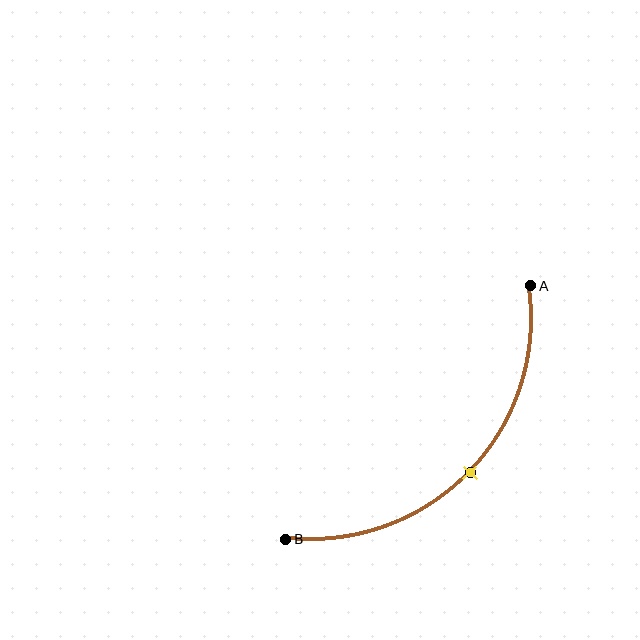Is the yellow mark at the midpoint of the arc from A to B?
Yes. The yellow mark lies on the arc at equal arc-length from both A and B — it is the arc midpoint.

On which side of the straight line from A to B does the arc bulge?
The arc bulges below and to the right of the straight line connecting A and B.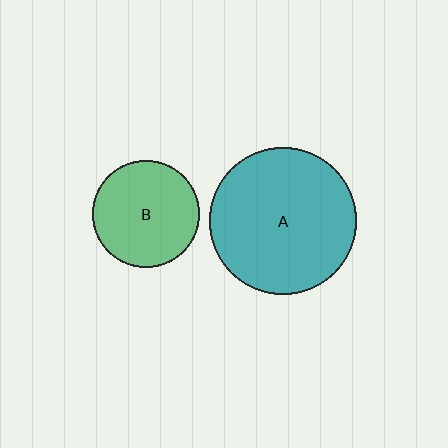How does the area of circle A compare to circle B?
Approximately 1.9 times.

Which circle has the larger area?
Circle A (teal).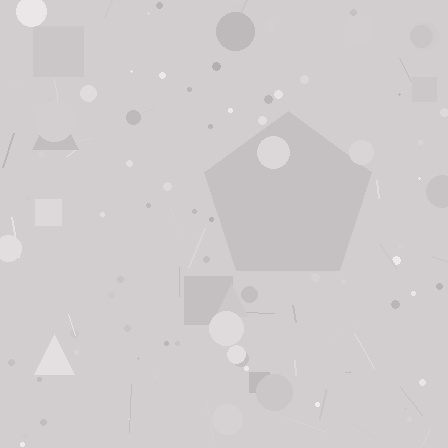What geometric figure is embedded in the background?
A pentagon is embedded in the background.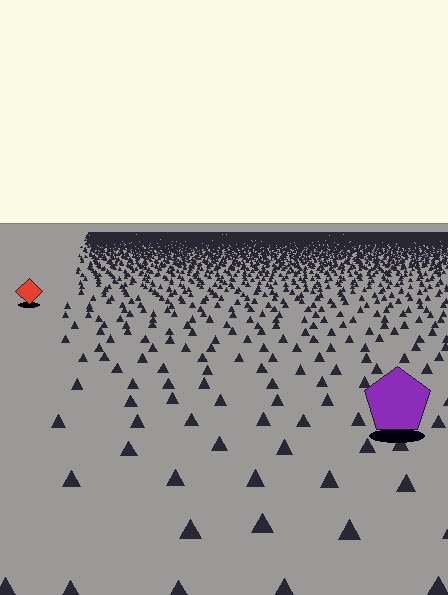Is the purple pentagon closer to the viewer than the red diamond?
Yes. The purple pentagon is closer — you can tell from the texture gradient: the ground texture is coarser near it.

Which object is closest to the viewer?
The purple pentagon is closest. The texture marks near it are larger and more spread out.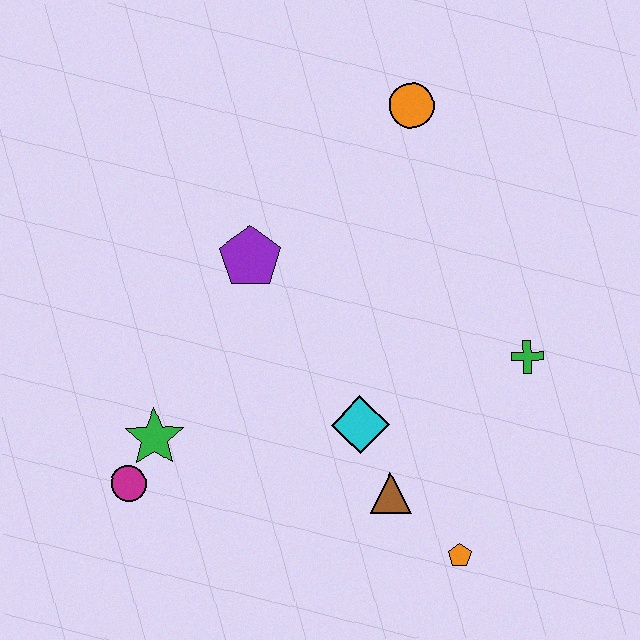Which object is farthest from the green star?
The orange circle is farthest from the green star.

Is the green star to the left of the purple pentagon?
Yes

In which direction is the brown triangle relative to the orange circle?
The brown triangle is below the orange circle.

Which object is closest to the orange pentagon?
The brown triangle is closest to the orange pentagon.